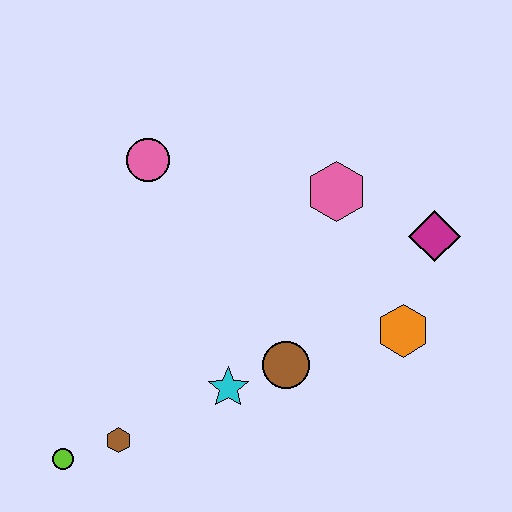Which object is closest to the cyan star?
The brown circle is closest to the cyan star.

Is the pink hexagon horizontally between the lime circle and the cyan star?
No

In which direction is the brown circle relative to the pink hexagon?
The brown circle is below the pink hexagon.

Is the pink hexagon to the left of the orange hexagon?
Yes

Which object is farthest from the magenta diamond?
The lime circle is farthest from the magenta diamond.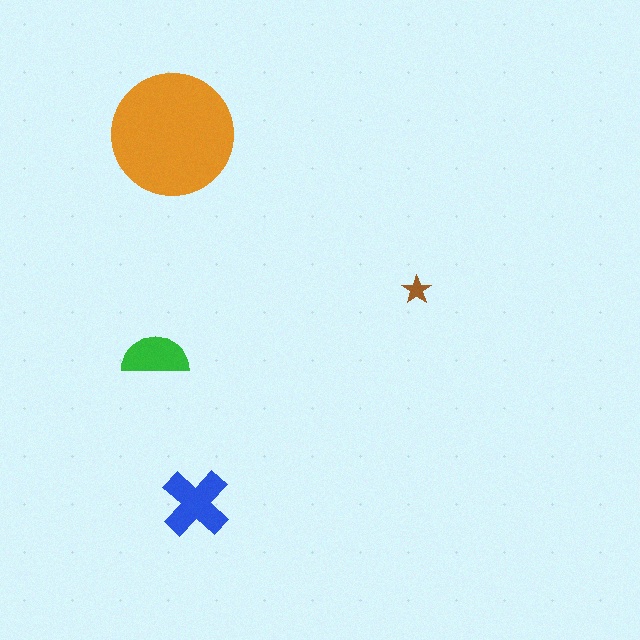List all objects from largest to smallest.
The orange circle, the blue cross, the green semicircle, the brown star.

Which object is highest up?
The orange circle is topmost.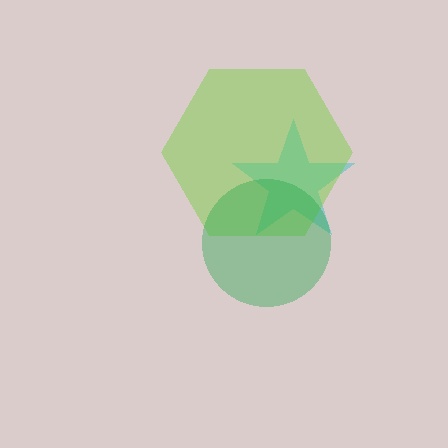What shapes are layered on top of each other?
The layered shapes are: a cyan star, a lime hexagon, a green circle.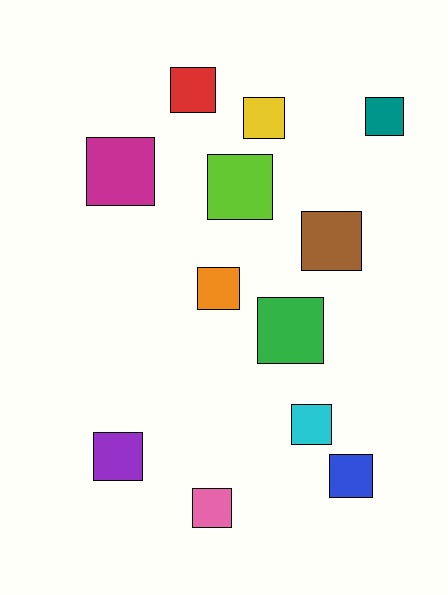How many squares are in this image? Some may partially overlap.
There are 12 squares.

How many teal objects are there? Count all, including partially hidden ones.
There is 1 teal object.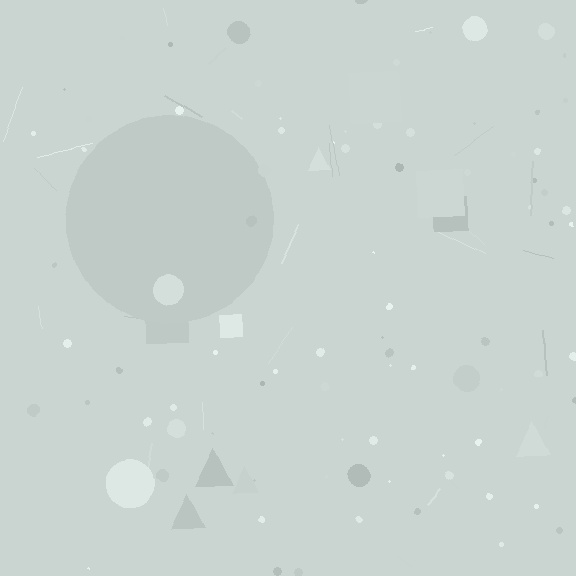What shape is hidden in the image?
A circle is hidden in the image.